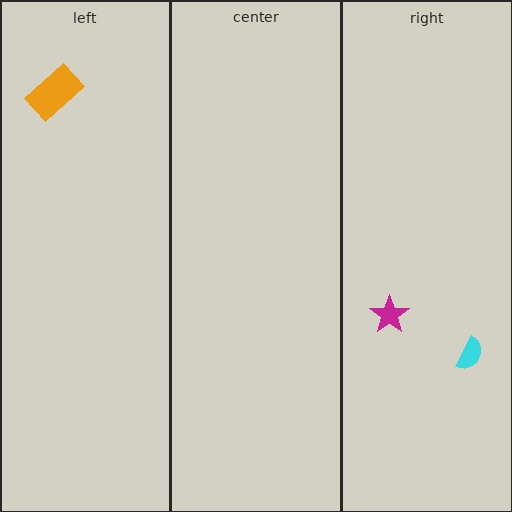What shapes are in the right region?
The cyan semicircle, the magenta star.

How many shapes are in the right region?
2.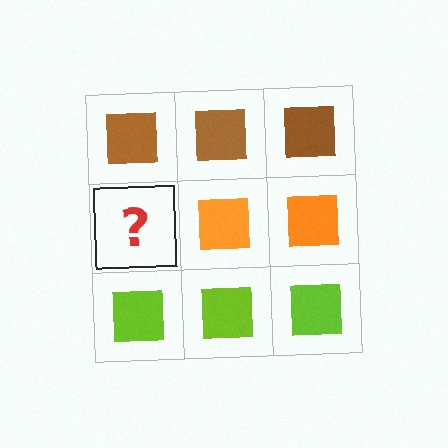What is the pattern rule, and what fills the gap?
The rule is that each row has a consistent color. The gap should be filled with an orange square.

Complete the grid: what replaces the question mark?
The question mark should be replaced with an orange square.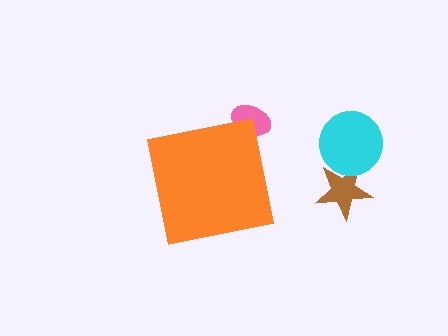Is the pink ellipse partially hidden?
Yes, the pink ellipse is partially hidden behind the orange square.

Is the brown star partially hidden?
No, the brown star is fully visible.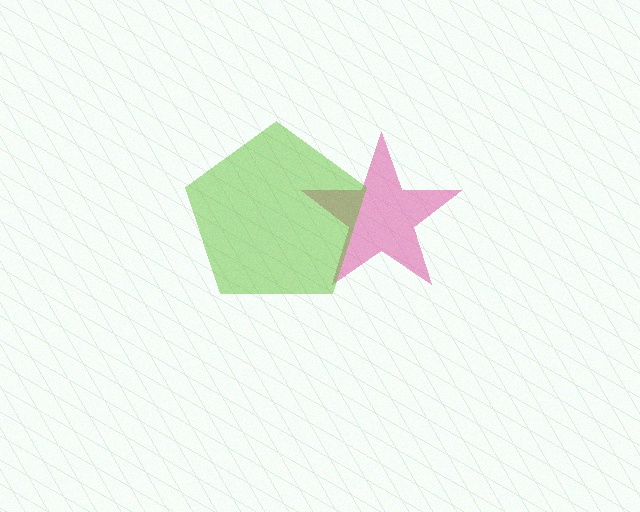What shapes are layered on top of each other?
The layered shapes are: a pink star, a lime pentagon.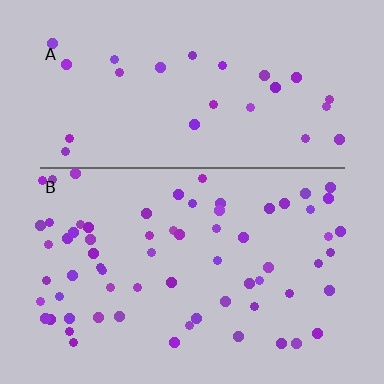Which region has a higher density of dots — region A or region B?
B (the bottom).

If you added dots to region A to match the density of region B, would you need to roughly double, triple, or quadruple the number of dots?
Approximately double.